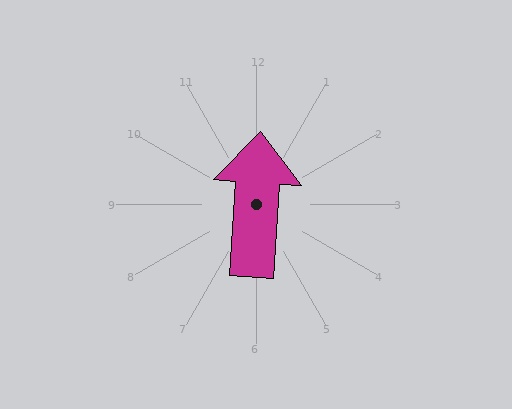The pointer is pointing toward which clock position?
Roughly 12 o'clock.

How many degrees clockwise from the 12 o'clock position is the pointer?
Approximately 4 degrees.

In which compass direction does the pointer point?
North.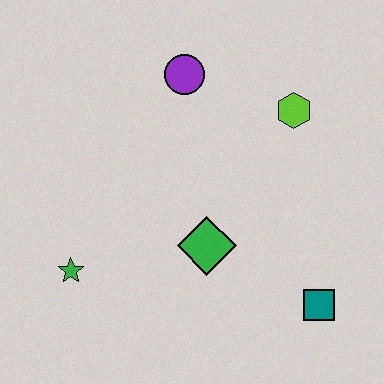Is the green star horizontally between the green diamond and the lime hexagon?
No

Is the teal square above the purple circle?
No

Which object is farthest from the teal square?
The purple circle is farthest from the teal square.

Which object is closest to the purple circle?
The lime hexagon is closest to the purple circle.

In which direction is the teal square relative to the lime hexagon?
The teal square is below the lime hexagon.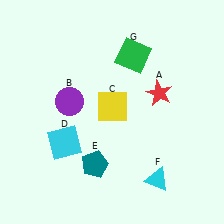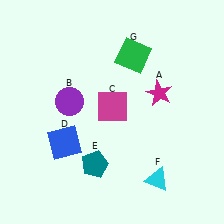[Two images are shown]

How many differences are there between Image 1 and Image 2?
There are 3 differences between the two images.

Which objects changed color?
A changed from red to magenta. C changed from yellow to magenta. D changed from cyan to blue.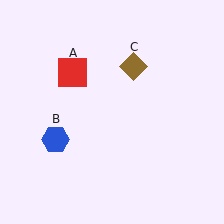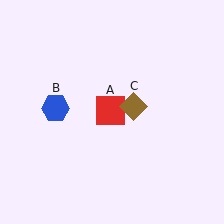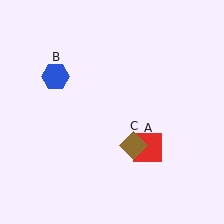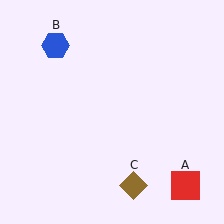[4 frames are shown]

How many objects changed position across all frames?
3 objects changed position: red square (object A), blue hexagon (object B), brown diamond (object C).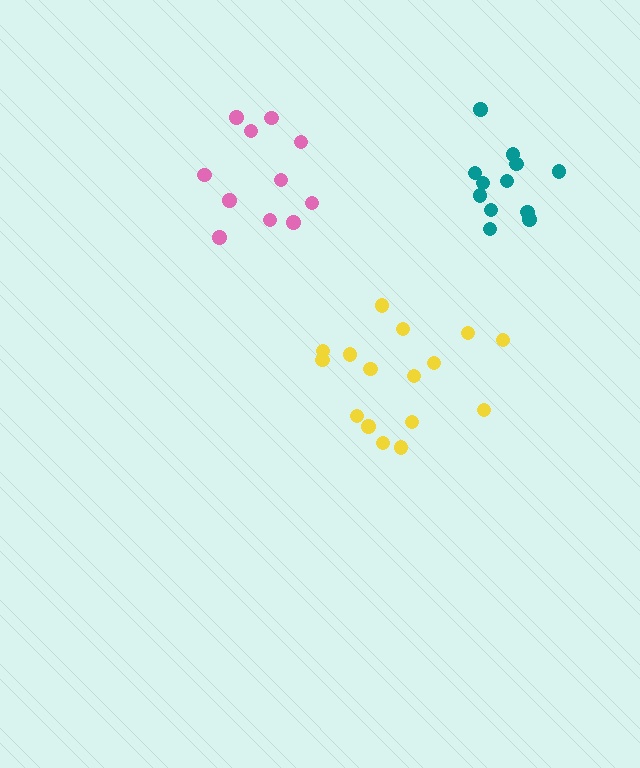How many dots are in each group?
Group 1: 16 dots, Group 2: 11 dots, Group 3: 12 dots (39 total).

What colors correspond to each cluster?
The clusters are colored: yellow, pink, teal.